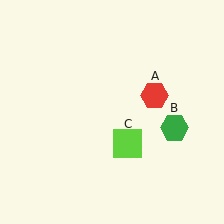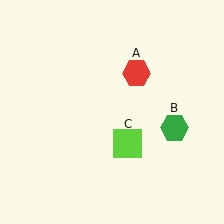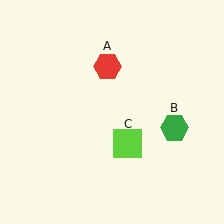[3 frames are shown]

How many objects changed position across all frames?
1 object changed position: red hexagon (object A).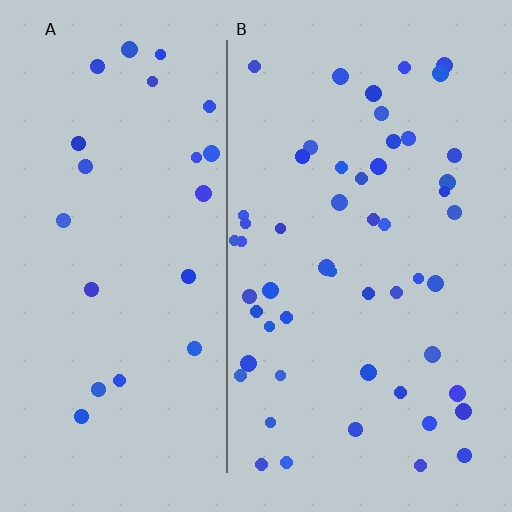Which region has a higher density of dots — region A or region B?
B (the right).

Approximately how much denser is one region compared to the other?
Approximately 2.3× — region B over region A.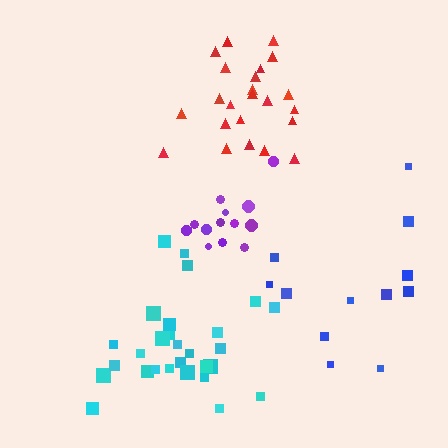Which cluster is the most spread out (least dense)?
Blue.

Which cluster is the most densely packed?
Purple.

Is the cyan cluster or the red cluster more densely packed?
Red.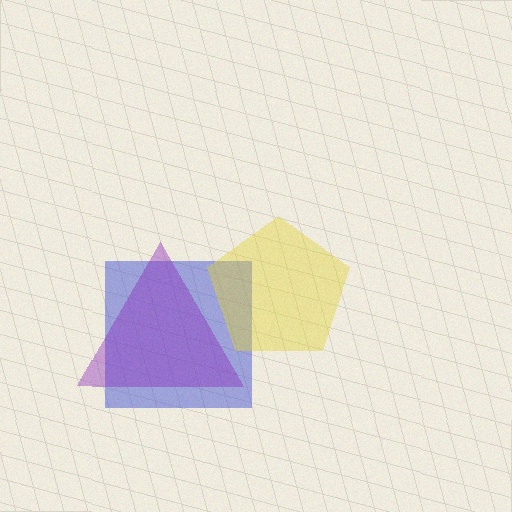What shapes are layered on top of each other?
The layered shapes are: a blue square, a purple triangle, a yellow pentagon.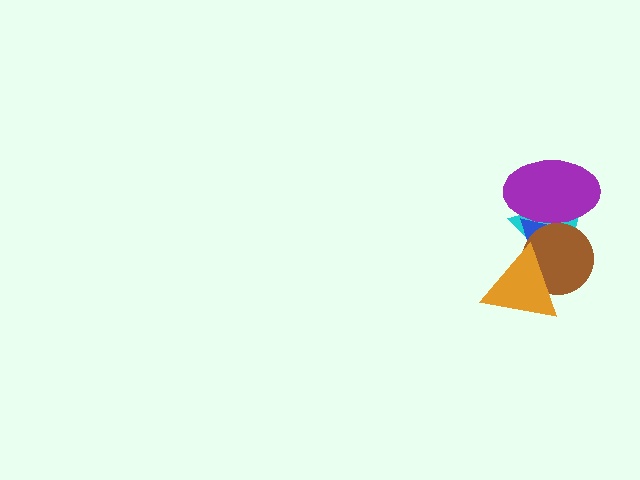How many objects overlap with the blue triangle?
4 objects overlap with the blue triangle.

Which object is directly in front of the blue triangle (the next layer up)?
The brown circle is directly in front of the blue triangle.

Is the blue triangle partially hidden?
Yes, it is partially covered by another shape.